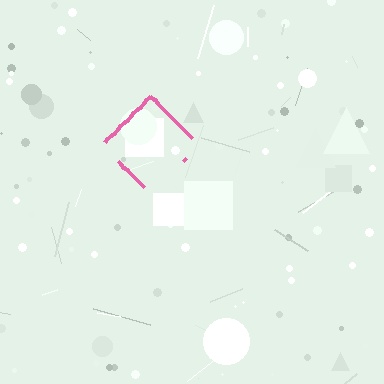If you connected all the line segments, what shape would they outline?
They would outline a diamond.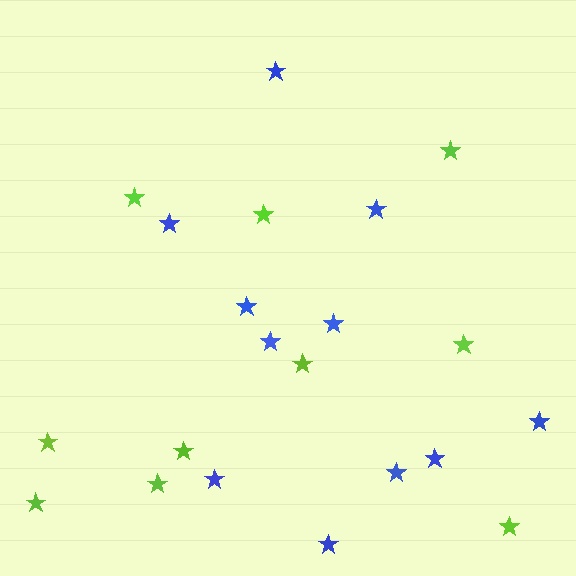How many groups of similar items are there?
There are 2 groups: one group of lime stars (10) and one group of blue stars (11).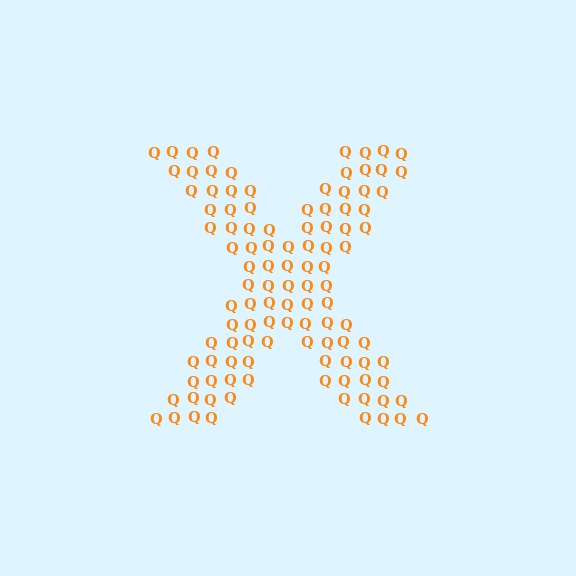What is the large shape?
The large shape is the letter X.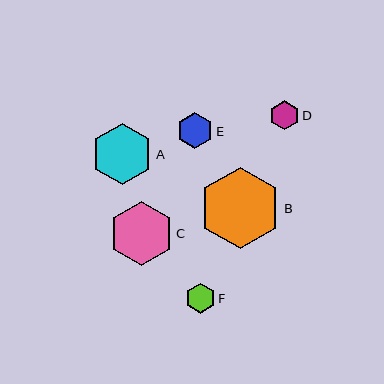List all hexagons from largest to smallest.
From largest to smallest: B, C, A, E, F, D.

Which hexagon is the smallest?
Hexagon D is the smallest with a size of approximately 29 pixels.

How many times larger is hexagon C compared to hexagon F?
Hexagon C is approximately 2.1 times the size of hexagon F.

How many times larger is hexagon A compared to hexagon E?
Hexagon A is approximately 1.7 times the size of hexagon E.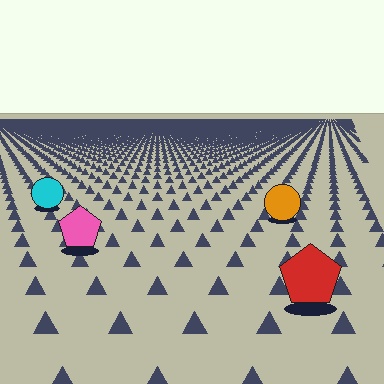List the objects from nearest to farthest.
From nearest to farthest: the red pentagon, the pink pentagon, the orange circle, the cyan circle.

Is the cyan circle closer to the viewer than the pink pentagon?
No. The pink pentagon is closer — you can tell from the texture gradient: the ground texture is coarser near it.